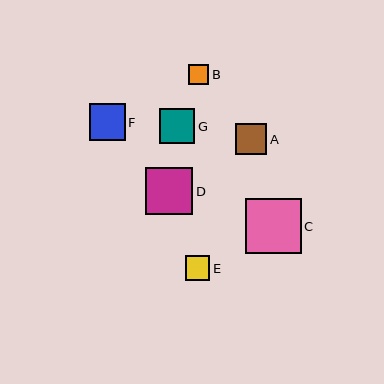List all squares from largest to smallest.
From largest to smallest: C, D, F, G, A, E, B.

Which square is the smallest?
Square B is the smallest with a size of approximately 20 pixels.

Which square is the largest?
Square C is the largest with a size of approximately 55 pixels.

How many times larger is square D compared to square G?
Square D is approximately 1.4 times the size of square G.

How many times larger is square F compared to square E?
Square F is approximately 1.5 times the size of square E.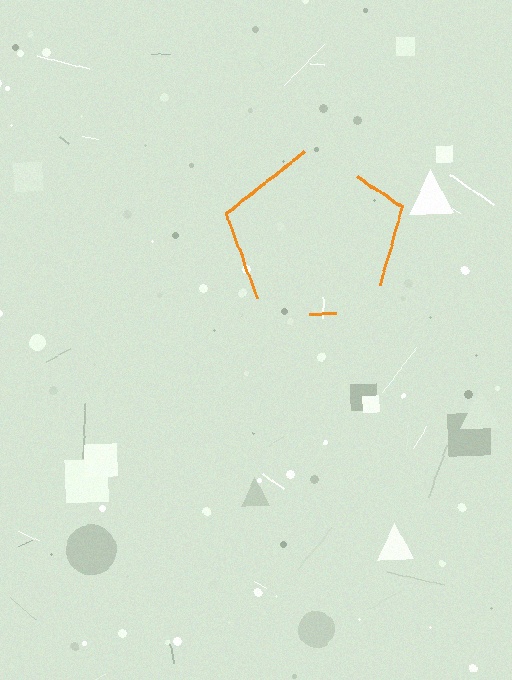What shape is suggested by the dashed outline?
The dashed outline suggests a pentagon.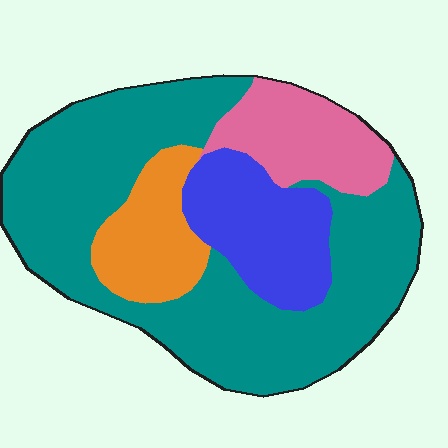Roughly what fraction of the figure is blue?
Blue covers around 15% of the figure.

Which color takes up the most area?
Teal, at roughly 60%.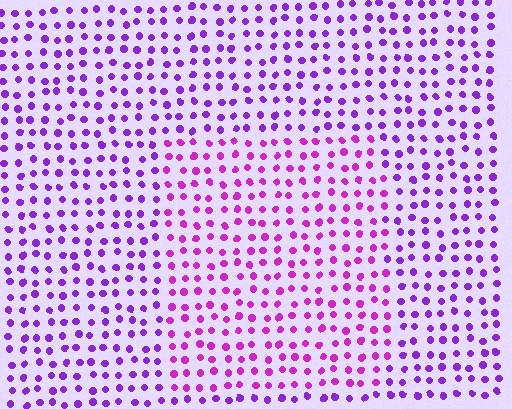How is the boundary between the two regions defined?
The boundary is defined purely by a slight shift in hue (about 27 degrees). Spacing, size, and orientation are identical on both sides.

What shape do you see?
I see a rectangle.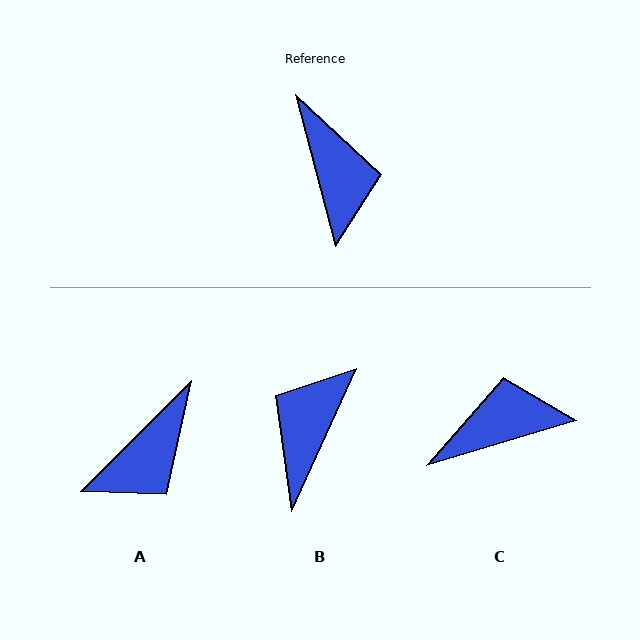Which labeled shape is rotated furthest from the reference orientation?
B, about 141 degrees away.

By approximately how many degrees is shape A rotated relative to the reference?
Approximately 60 degrees clockwise.